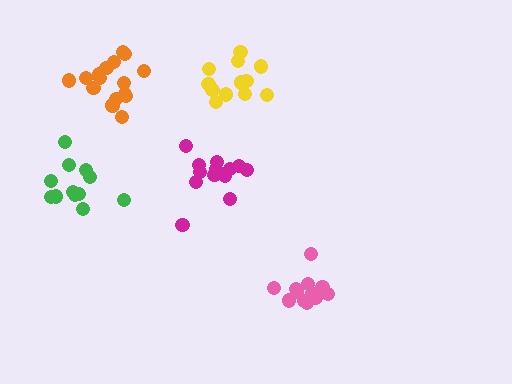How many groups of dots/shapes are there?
There are 5 groups.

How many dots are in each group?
Group 1: 16 dots, Group 2: 13 dots, Group 3: 12 dots, Group 4: 13 dots, Group 5: 12 dots (66 total).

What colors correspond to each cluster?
The clusters are colored: orange, pink, yellow, magenta, green.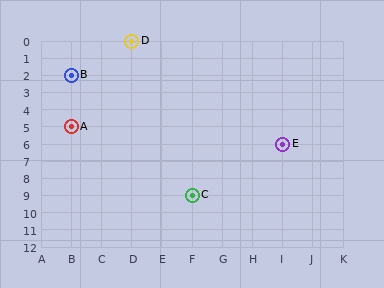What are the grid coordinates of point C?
Point C is at grid coordinates (F, 9).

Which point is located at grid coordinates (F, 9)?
Point C is at (F, 9).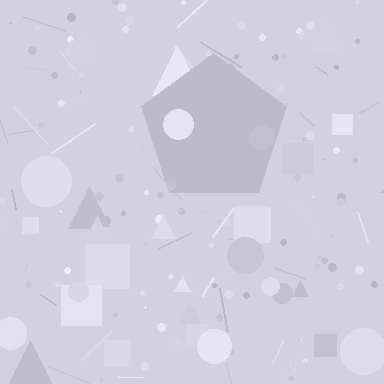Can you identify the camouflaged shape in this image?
The camouflaged shape is a pentagon.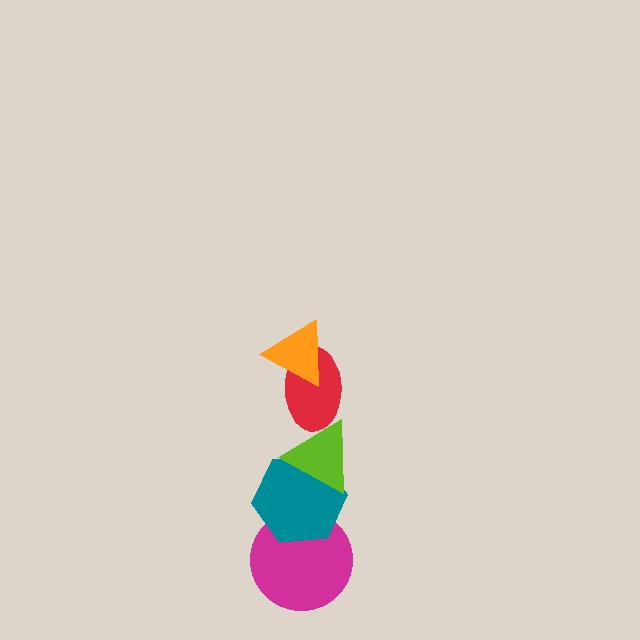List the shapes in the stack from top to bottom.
From top to bottom: the orange triangle, the red ellipse, the lime triangle, the teal hexagon, the magenta circle.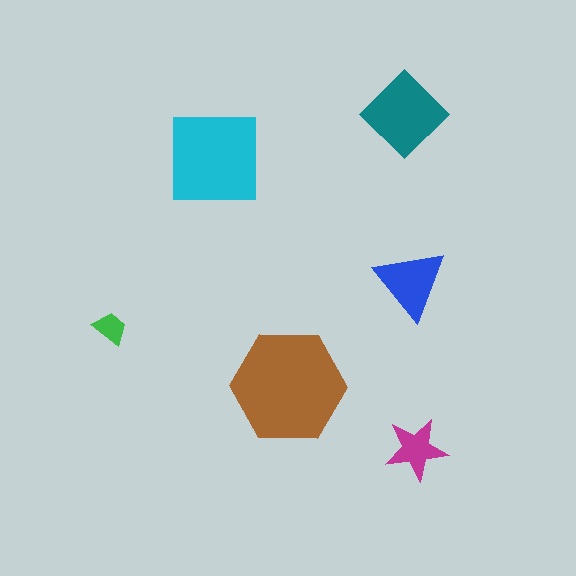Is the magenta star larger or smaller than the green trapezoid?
Larger.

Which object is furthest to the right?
The magenta star is rightmost.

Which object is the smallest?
The green trapezoid.